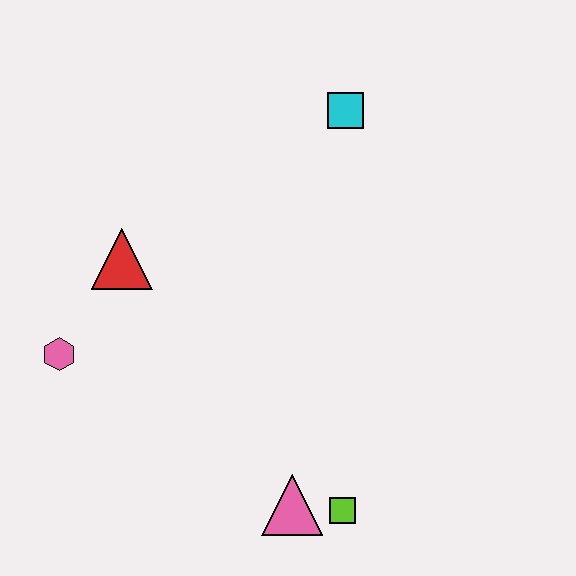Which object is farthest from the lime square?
The cyan square is farthest from the lime square.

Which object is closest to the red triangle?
The pink hexagon is closest to the red triangle.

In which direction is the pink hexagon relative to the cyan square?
The pink hexagon is to the left of the cyan square.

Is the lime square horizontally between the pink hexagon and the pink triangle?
No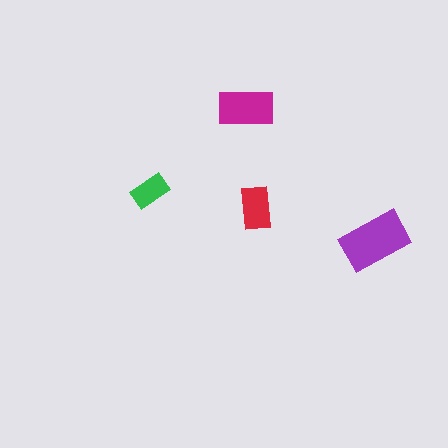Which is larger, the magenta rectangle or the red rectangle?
The magenta one.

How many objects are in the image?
There are 4 objects in the image.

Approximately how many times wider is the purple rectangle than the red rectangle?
About 1.5 times wider.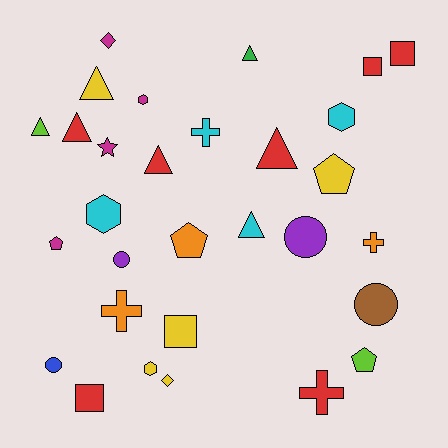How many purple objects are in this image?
There are 2 purple objects.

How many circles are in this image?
There are 4 circles.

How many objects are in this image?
There are 30 objects.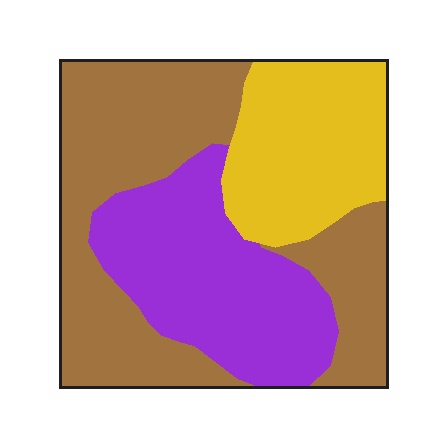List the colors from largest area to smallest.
From largest to smallest: brown, purple, yellow.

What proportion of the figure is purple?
Purple takes up between a sixth and a third of the figure.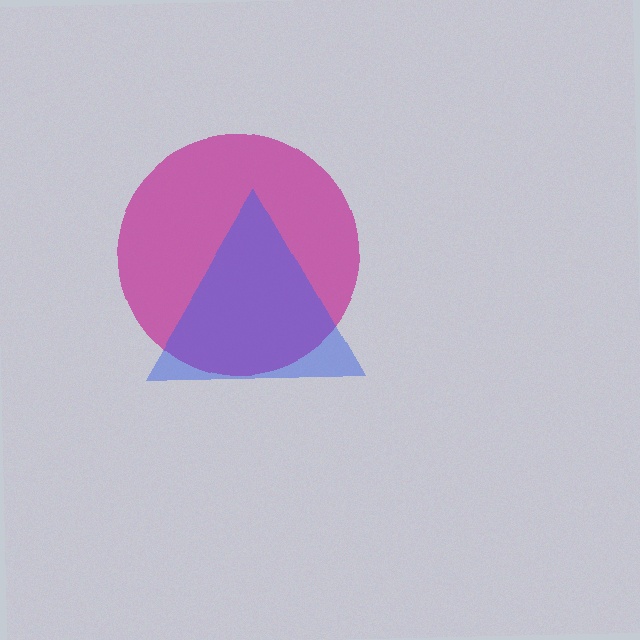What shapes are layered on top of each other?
The layered shapes are: a magenta circle, a blue triangle.